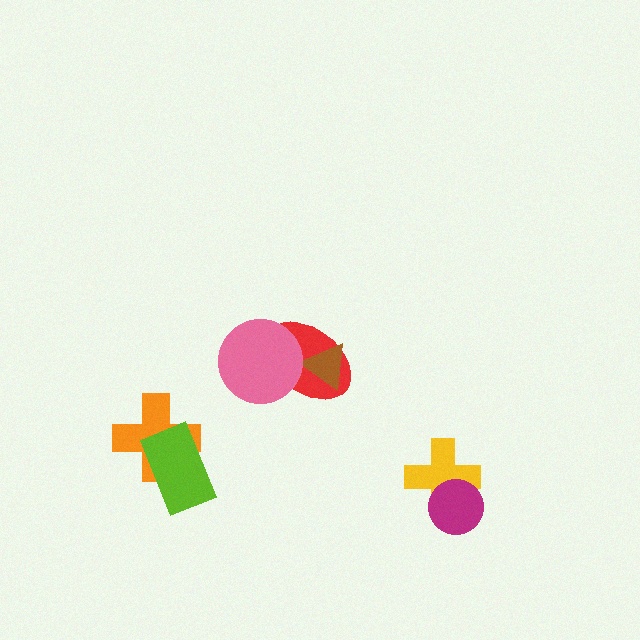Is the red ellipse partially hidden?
Yes, it is partially covered by another shape.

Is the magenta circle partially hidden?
No, no other shape covers it.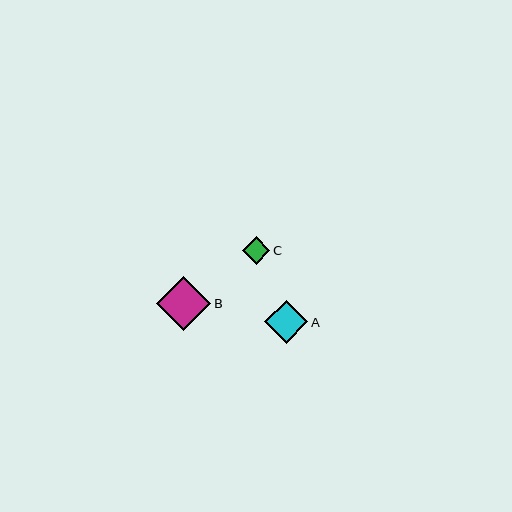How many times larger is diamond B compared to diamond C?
Diamond B is approximately 2.0 times the size of diamond C.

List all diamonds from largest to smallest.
From largest to smallest: B, A, C.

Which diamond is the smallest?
Diamond C is the smallest with a size of approximately 27 pixels.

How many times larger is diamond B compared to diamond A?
Diamond B is approximately 1.2 times the size of diamond A.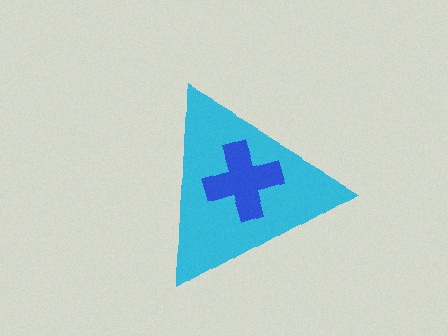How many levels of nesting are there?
2.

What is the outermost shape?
The cyan triangle.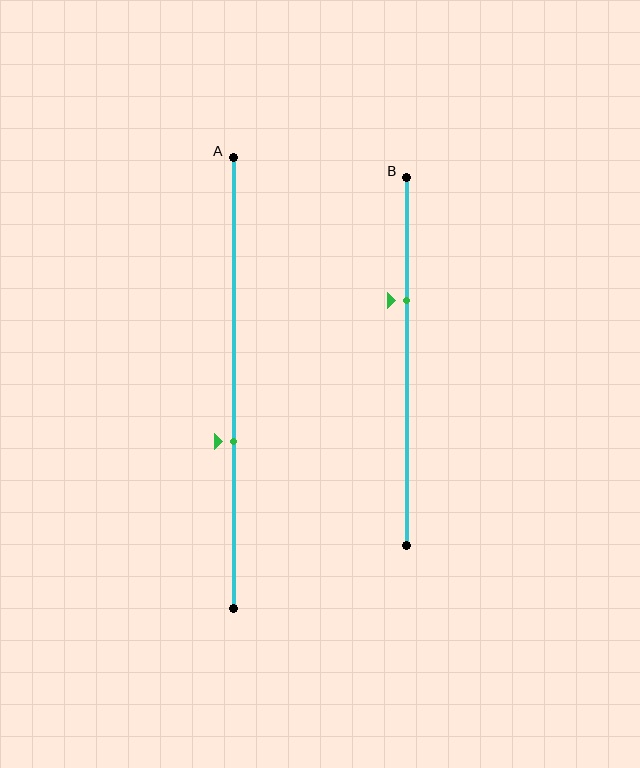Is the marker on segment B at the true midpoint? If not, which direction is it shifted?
No, the marker on segment B is shifted upward by about 17% of the segment length.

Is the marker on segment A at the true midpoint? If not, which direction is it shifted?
No, the marker on segment A is shifted downward by about 13% of the segment length.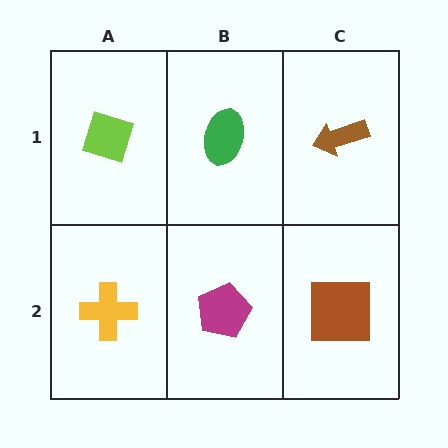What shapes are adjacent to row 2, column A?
A lime diamond (row 1, column A), a magenta pentagon (row 2, column B).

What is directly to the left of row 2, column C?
A magenta pentagon.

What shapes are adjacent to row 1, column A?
A yellow cross (row 2, column A), a green ellipse (row 1, column B).